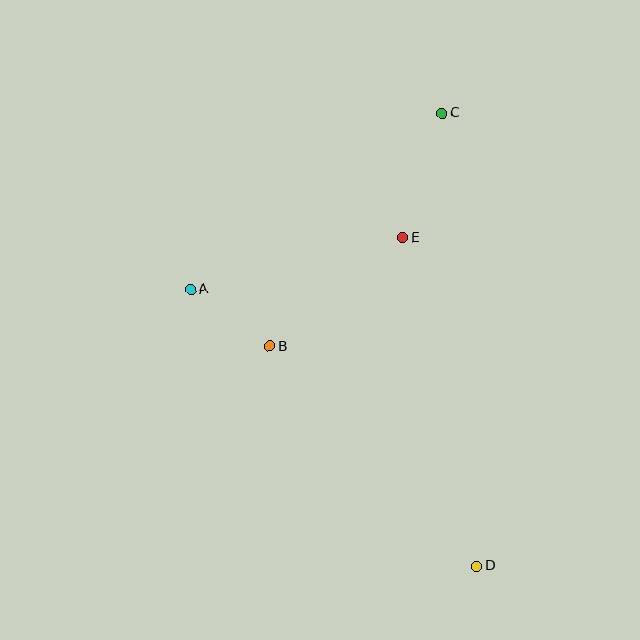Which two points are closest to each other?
Points A and B are closest to each other.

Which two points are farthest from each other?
Points C and D are farthest from each other.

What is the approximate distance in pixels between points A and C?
The distance between A and C is approximately 307 pixels.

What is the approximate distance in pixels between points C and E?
The distance between C and E is approximately 131 pixels.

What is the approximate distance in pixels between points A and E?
The distance between A and E is approximately 219 pixels.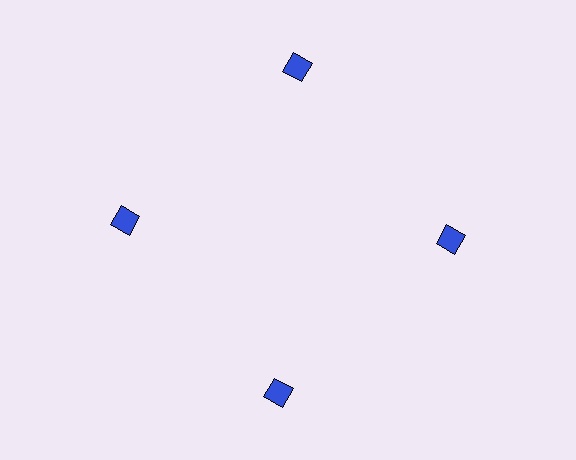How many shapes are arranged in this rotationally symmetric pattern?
There are 4 shapes, arranged in 4 groups of 1.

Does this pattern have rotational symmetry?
Yes, this pattern has 4-fold rotational symmetry. It looks the same after rotating 90 degrees around the center.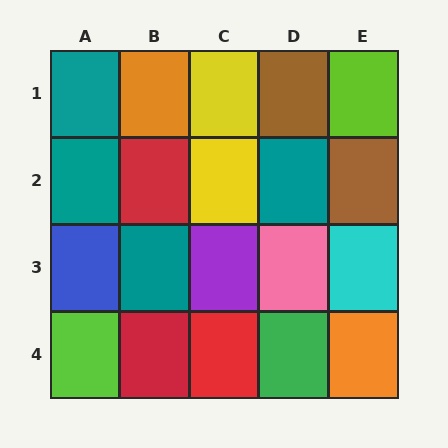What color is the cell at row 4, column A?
Lime.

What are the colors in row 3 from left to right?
Blue, teal, purple, pink, cyan.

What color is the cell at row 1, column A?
Teal.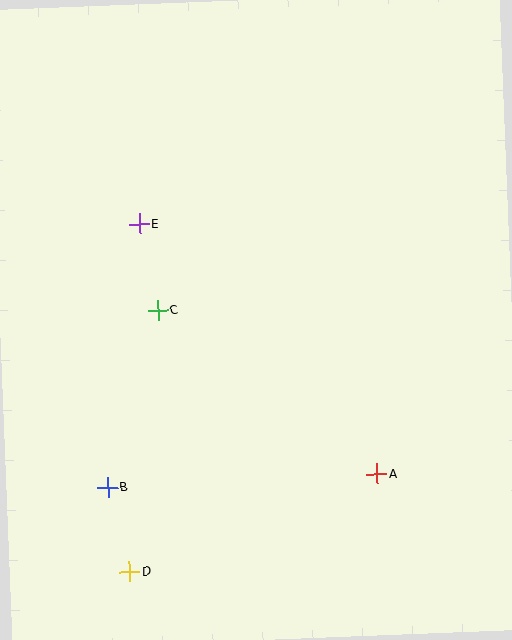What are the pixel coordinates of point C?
Point C is at (158, 311).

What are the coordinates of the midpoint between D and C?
The midpoint between D and C is at (144, 441).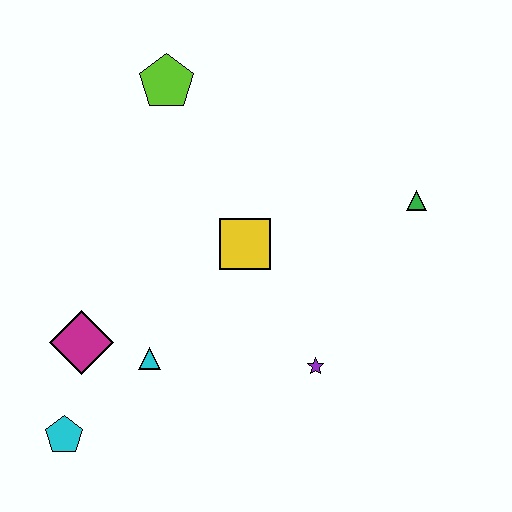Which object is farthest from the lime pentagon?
The cyan pentagon is farthest from the lime pentagon.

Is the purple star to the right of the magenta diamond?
Yes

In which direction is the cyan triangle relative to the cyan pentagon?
The cyan triangle is to the right of the cyan pentagon.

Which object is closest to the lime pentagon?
The yellow square is closest to the lime pentagon.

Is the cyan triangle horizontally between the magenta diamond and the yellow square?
Yes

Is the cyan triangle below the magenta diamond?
Yes